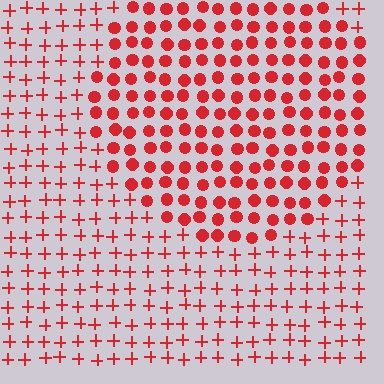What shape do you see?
I see a circle.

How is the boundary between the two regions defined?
The boundary is defined by a change in element shape: circles inside vs. plus signs outside. All elements share the same color and spacing.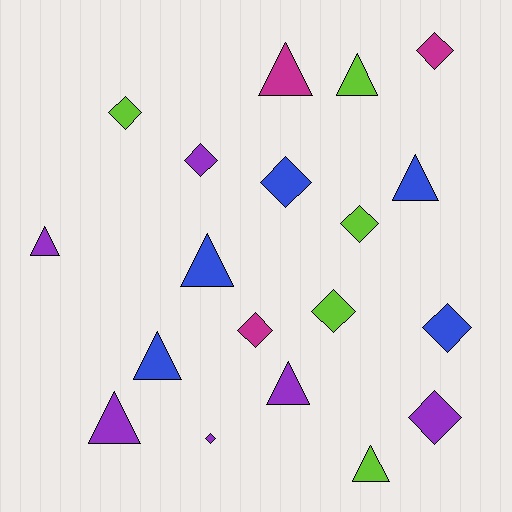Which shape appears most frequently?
Diamond, with 10 objects.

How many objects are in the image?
There are 19 objects.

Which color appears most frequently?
Purple, with 6 objects.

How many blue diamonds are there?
There are 2 blue diamonds.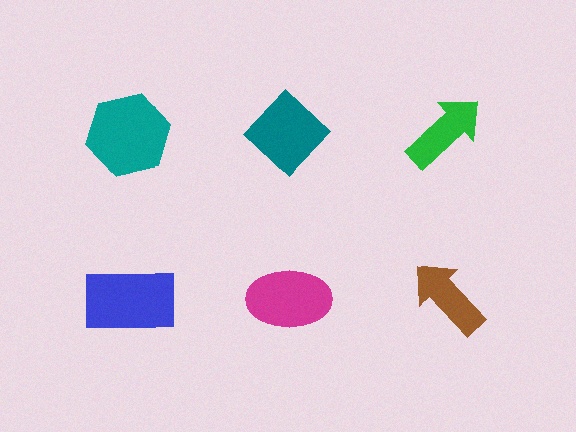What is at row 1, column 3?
A green arrow.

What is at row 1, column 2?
A teal diamond.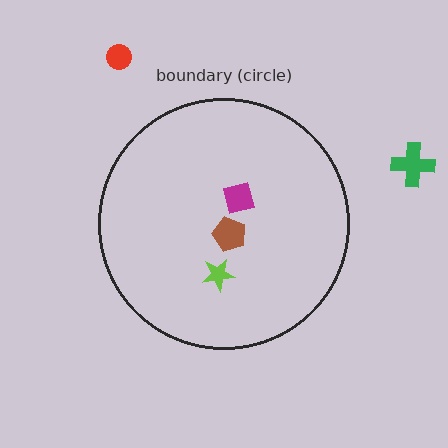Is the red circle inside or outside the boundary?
Outside.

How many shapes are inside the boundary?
3 inside, 2 outside.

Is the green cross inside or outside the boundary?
Outside.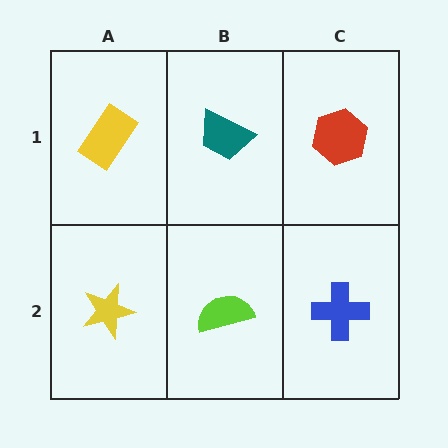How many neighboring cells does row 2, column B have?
3.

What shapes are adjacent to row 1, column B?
A lime semicircle (row 2, column B), a yellow rectangle (row 1, column A), a red hexagon (row 1, column C).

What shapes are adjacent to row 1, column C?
A blue cross (row 2, column C), a teal trapezoid (row 1, column B).